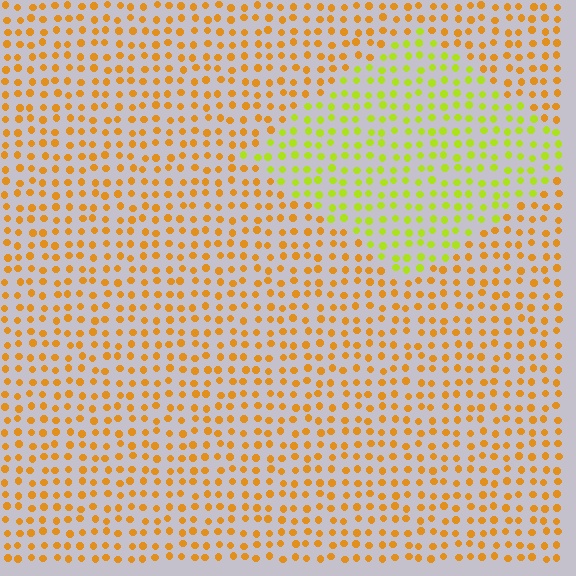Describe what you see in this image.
The image is filled with small orange elements in a uniform arrangement. A diamond-shaped region is visible where the elements are tinted to a slightly different hue, forming a subtle color boundary.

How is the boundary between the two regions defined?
The boundary is defined purely by a slight shift in hue (about 42 degrees). Spacing, size, and orientation are identical on both sides.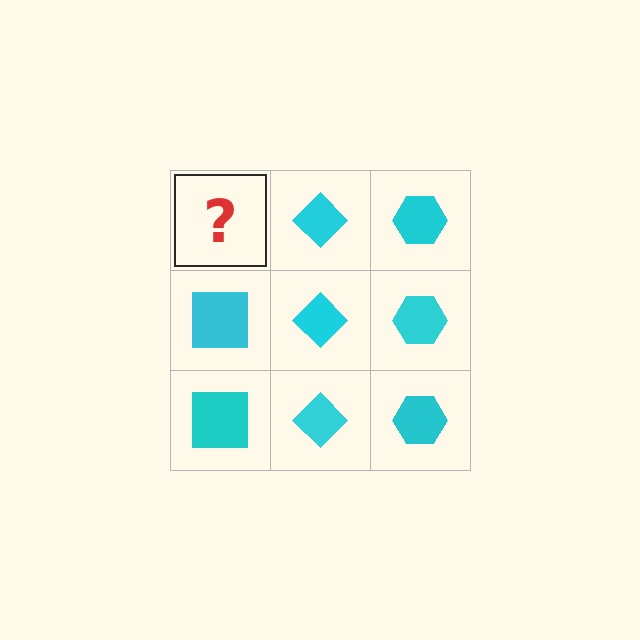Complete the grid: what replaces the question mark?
The question mark should be replaced with a cyan square.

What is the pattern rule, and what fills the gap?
The rule is that each column has a consistent shape. The gap should be filled with a cyan square.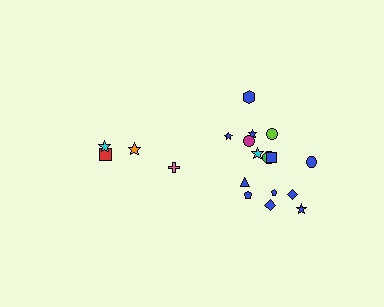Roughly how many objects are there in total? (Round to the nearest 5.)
Roughly 20 objects in total.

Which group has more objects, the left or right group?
The right group.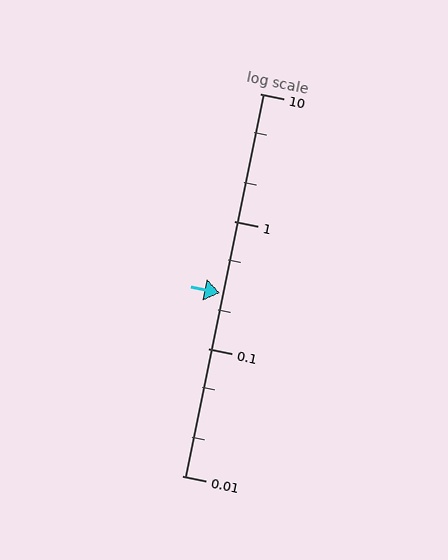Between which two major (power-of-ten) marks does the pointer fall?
The pointer is between 0.1 and 1.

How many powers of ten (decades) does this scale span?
The scale spans 3 decades, from 0.01 to 10.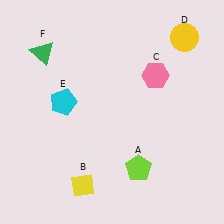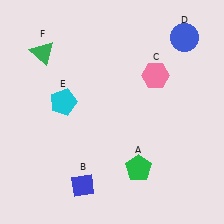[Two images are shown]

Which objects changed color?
A changed from lime to green. B changed from yellow to blue. D changed from yellow to blue.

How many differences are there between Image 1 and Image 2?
There are 3 differences between the two images.